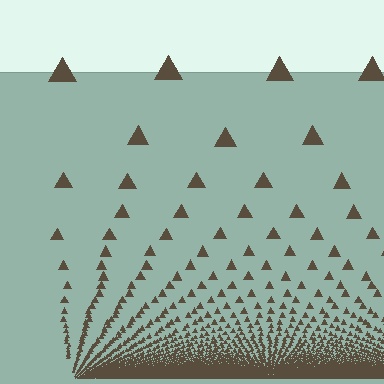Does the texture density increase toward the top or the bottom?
Density increases toward the bottom.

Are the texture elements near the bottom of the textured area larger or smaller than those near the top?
Smaller. The gradient is inverted — elements near the bottom are smaller and denser.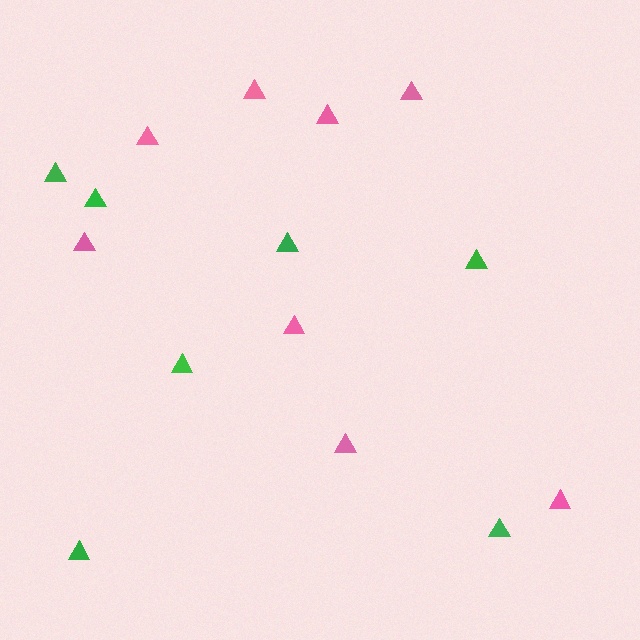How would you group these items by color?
There are 2 groups: one group of pink triangles (8) and one group of green triangles (7).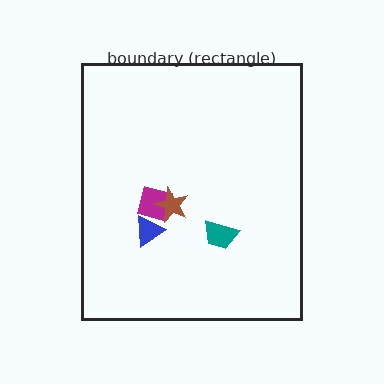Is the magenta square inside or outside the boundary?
Inside.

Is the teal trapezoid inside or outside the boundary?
Inside.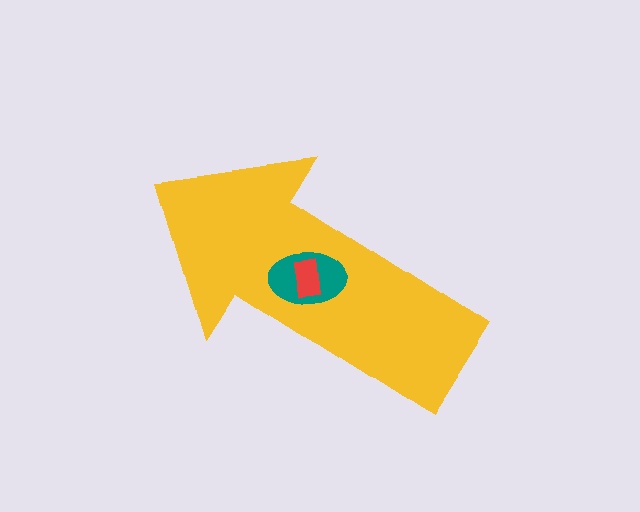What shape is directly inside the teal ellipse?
The red rectangle.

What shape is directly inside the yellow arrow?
The teal ellipse.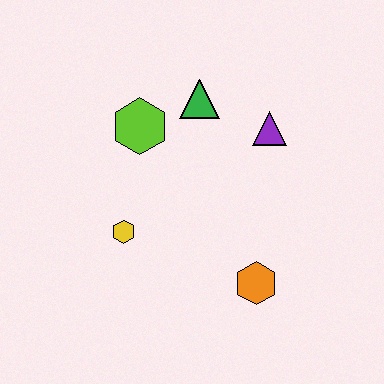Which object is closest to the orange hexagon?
The yellow hexagon is closest to the orange hexagon.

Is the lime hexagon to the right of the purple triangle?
No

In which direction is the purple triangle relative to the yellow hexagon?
The purple triangle is to the right of the yellow hexagon.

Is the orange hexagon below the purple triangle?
Yes